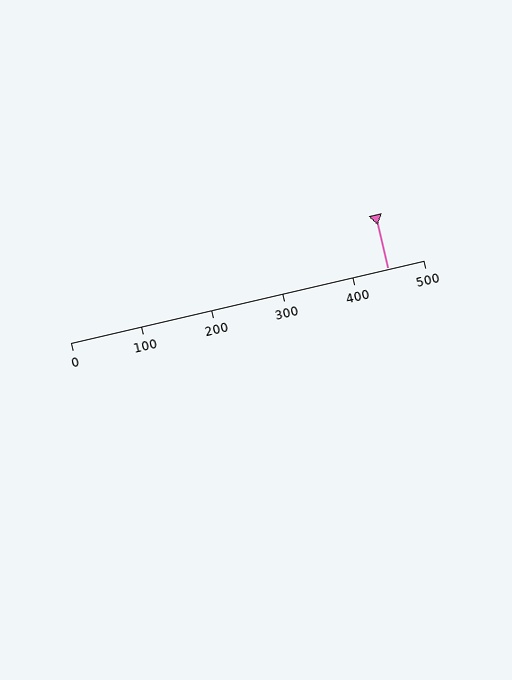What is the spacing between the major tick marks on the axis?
The major ticks are spaced 100 apart.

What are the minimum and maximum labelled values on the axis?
The axis runs from 0 to 500.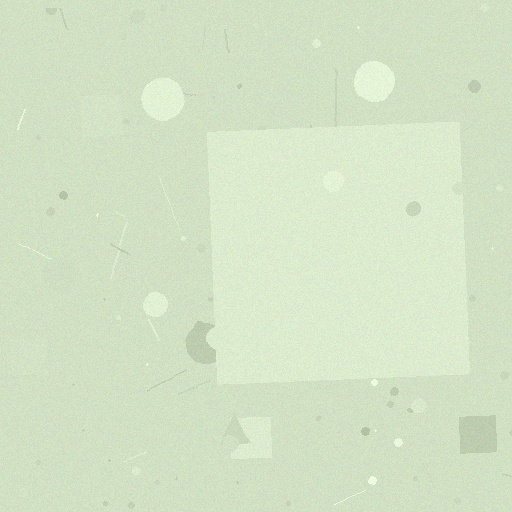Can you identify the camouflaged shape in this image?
The camouflaged shape is a square.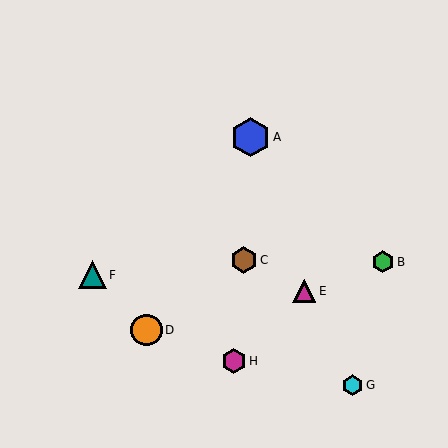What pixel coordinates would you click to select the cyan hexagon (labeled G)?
Click at (352, 385) to select the cyan hexagon G.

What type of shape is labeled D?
Shape D is an orange circle.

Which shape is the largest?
The blue hexagon (labeled A) is the largest.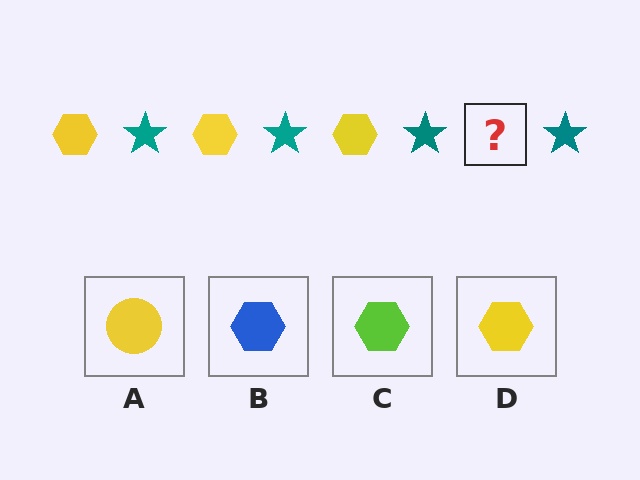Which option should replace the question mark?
Option D.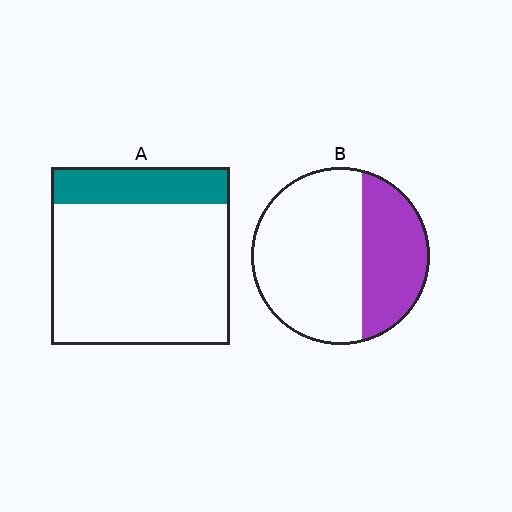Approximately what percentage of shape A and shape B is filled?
A is approximately 20% and B is approximately 35%.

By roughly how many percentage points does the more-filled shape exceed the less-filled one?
By roughly 15 percentage points (B over A).